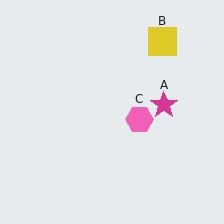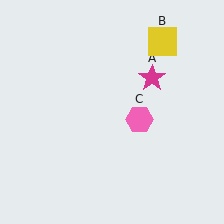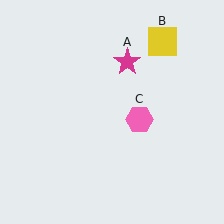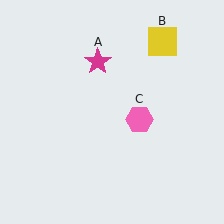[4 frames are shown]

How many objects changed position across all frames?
1 object changed position: magenta star (object A).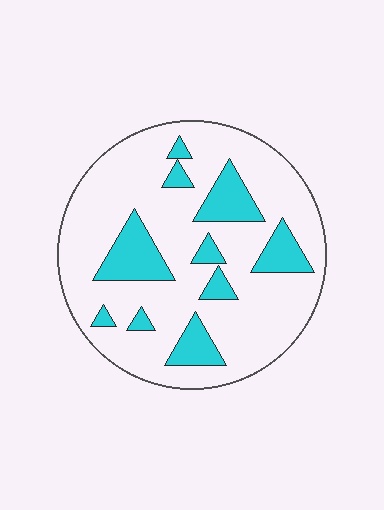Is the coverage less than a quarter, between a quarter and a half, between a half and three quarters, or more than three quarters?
Less than a quarter.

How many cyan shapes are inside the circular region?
10.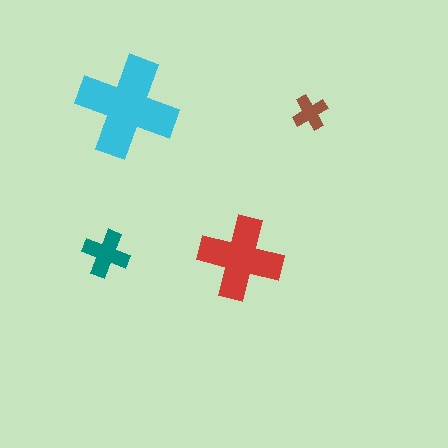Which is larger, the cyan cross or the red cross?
The cyan one.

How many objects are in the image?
There are 4 objects in the image.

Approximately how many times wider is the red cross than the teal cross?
About 2 times wider.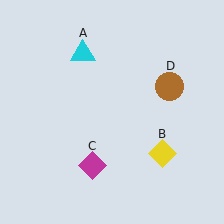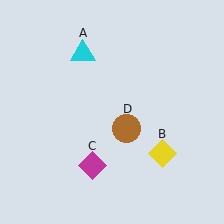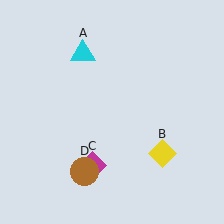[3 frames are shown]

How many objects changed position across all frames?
1 object changed position: brown circle (object D).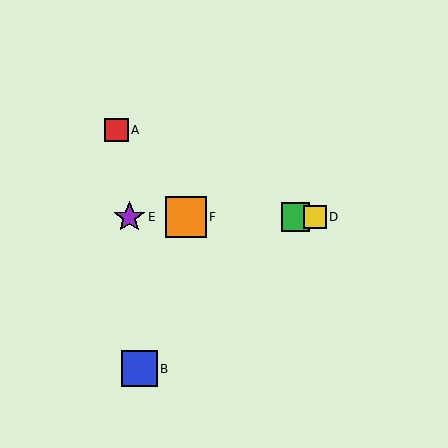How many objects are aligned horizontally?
4 objects (C, D, E, F) are aligned horizontally.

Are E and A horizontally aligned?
No, E is at y≈217 and A is at y≈130.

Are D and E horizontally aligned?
Yes, both are at y≈217.